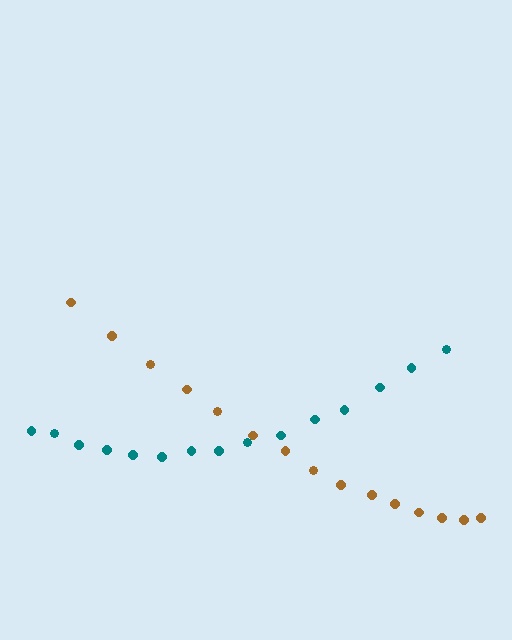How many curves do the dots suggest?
There are 2 distinct paths.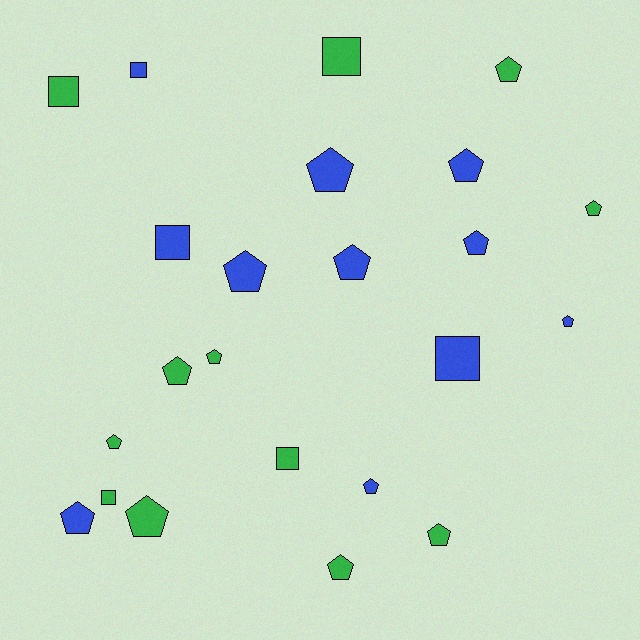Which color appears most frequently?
Green, with 12 objects.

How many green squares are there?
There are 4 green squares.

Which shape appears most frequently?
Pentagon, with 16 objects.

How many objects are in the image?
There are 23 objects.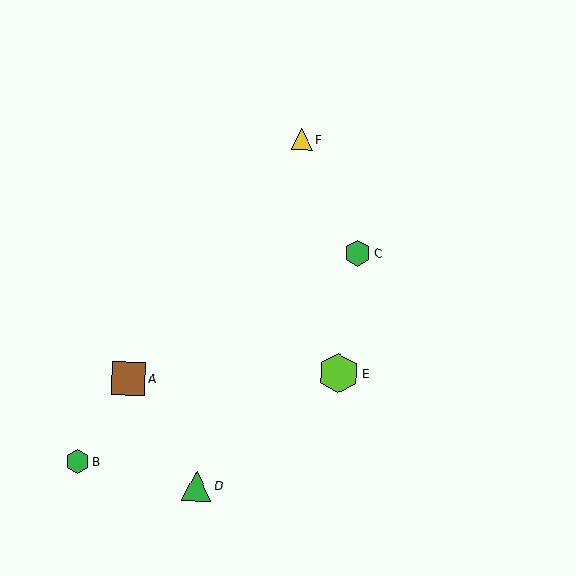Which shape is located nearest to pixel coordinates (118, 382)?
The brown square (labeled A) at (129, 379) is nearest to that location.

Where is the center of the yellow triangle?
The center of the yellow triangle is at (302, 139).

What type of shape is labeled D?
Shape D is a green triangle.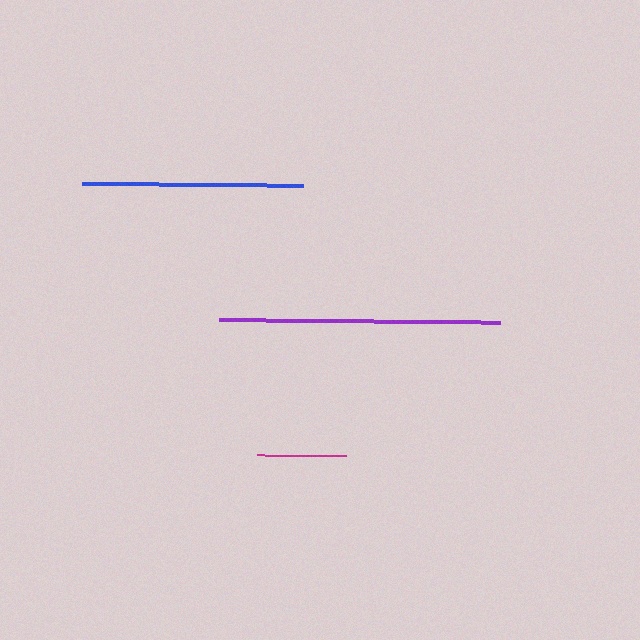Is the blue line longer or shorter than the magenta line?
The blue line is longer than the magenta line.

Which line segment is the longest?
The purple line is the longest at approximately 281 pixels.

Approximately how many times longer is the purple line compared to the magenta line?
The purple line is approximately 3.2 times the length of the magenta line.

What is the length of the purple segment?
The purple segment is approximately 281 pixels long.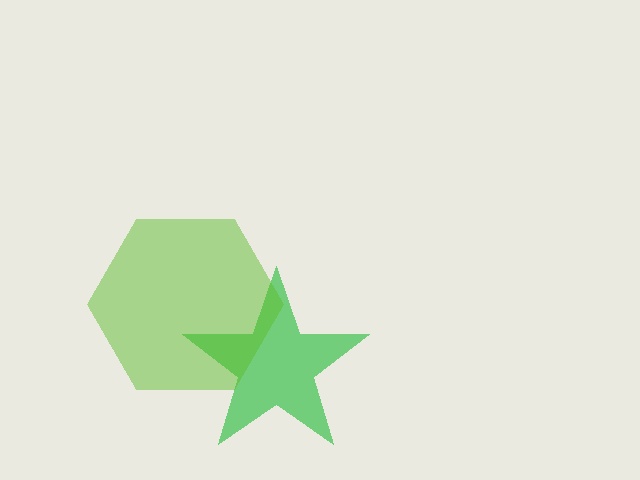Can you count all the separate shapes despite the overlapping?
Yes, there are 2 separate shapes.